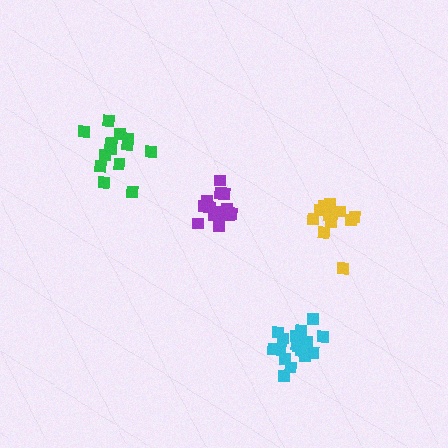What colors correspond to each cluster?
The clusters are colored: cyan, green, yellow, purple.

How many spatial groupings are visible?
There are 4 spatial groupings.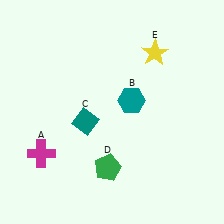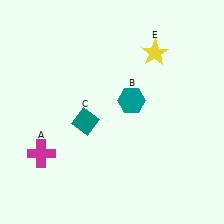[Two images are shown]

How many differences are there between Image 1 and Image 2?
There is 1 difference between the two images.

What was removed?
The green pentagon (D) was removed in Image 2.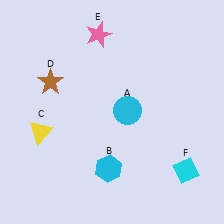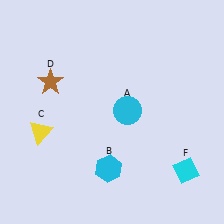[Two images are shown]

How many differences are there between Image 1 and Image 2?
There is 1 difference between the two images.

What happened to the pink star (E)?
The pink star (E) was removed in Image 2. It was in the top-left area of Image 1.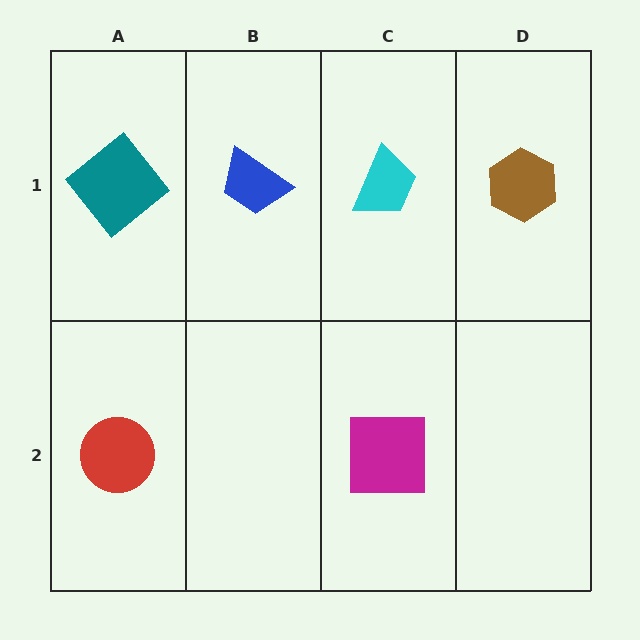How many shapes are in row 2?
2 shapes.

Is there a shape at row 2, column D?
No, that cell is empty.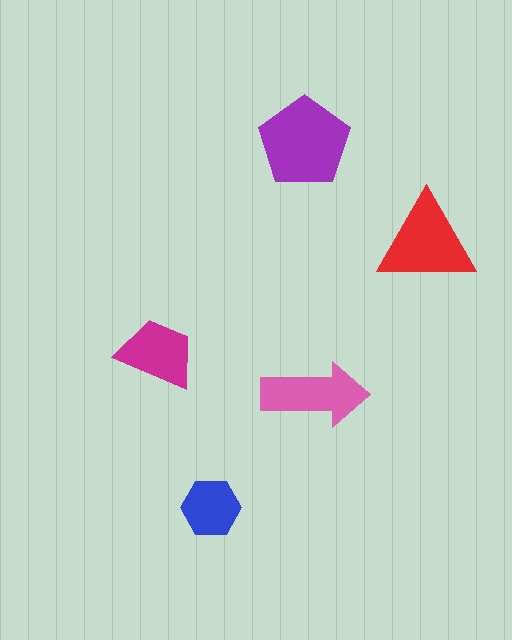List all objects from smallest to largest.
The blue hexagon, the magenta trapezoid, the pink arrow, the red triangle, the purple pentagon.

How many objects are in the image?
There are 5 objects in the image.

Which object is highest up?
The purple pentagon is topmost.